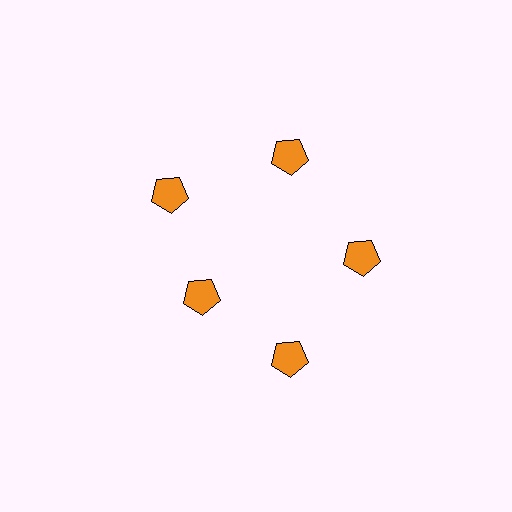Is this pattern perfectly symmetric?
No. The 5 orange pentagons are arranged in a ring, but one element near the 8 o'clock position is pulled inward toward the center, breaking the 5-fold rotational symmetry.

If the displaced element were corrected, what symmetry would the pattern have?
It would have 5-fold rotational symmetry — the pattern would map onto itself every 72 degrees.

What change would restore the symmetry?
The symmetry would be restored by moving it outward, back onto the ring so that all 5 pentagons sit at equal angles and equal distance from the center.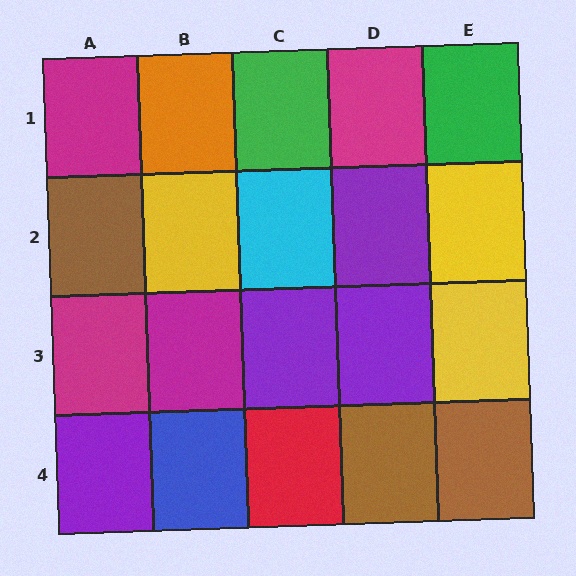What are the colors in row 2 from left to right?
Brown, yellow, cyan, purple, yellow.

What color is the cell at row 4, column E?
Brown.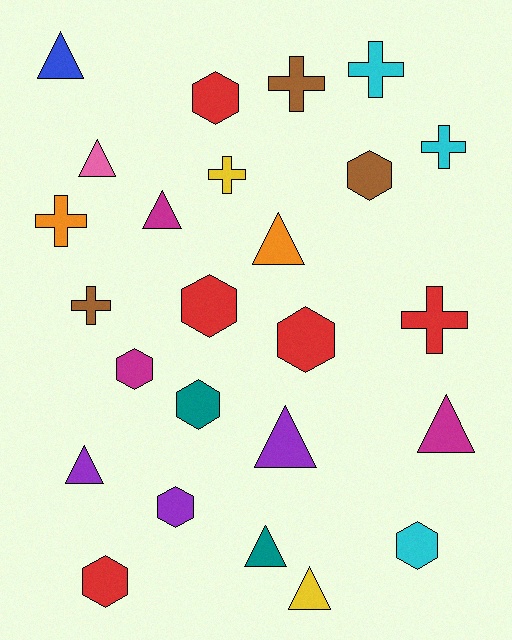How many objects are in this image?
There are 25 objects.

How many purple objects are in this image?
There are 3 purple objects.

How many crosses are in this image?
There are 7 crosses.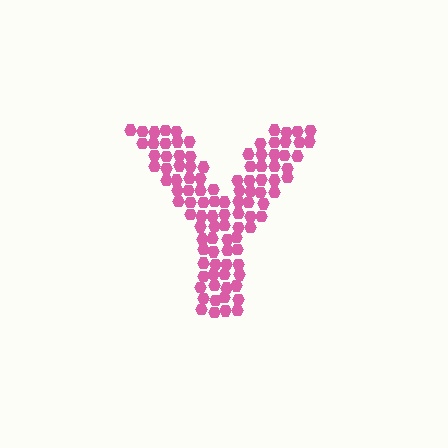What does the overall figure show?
The overall figure shows the letter Y.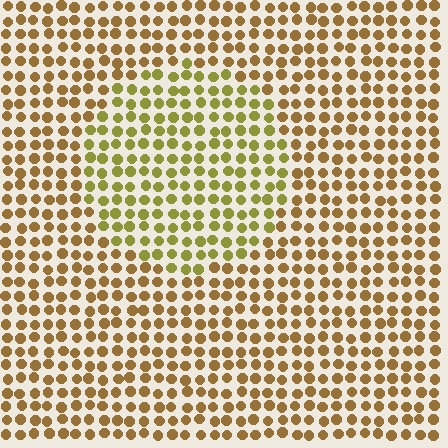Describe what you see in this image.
The image is filled with small brown elements in a uniform arrangement. A circle-shaped region is visible where the elements are tinted to a slightly different hue, forming a subtle color boundary.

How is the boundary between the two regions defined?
The boundary is defined purely by a slight shift in hue (about 29 degrees). Spacing, size, and orientation are identical on both sides.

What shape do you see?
I see a circle.